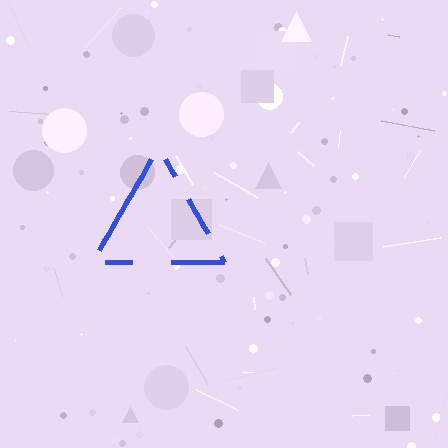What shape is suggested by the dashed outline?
The dashed outline suggests a triangle.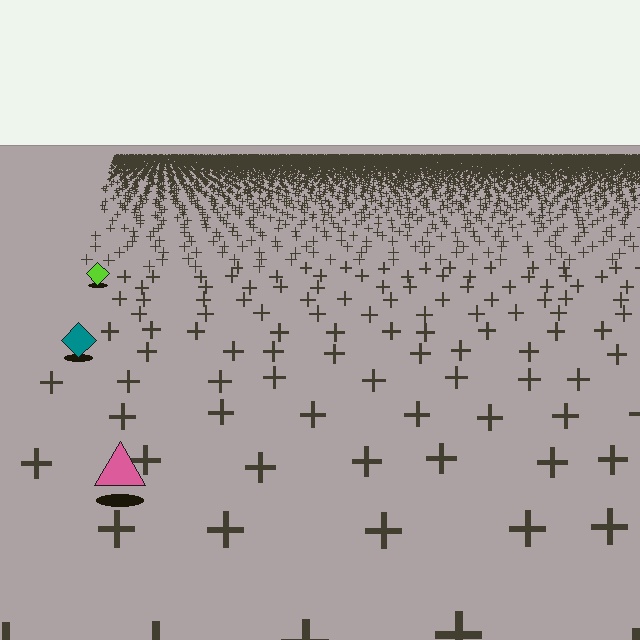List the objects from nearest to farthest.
From nearest to farthest: the pink triangle, the teal diamond, the lime diamond.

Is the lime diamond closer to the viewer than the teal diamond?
No. The teal diamond is closer — you can tell from the texture gradient: the ground texture is coarser near it.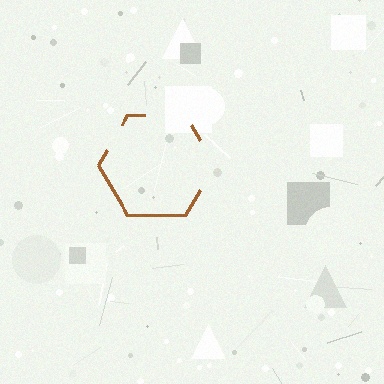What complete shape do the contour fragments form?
The contour fragments form a hexagon.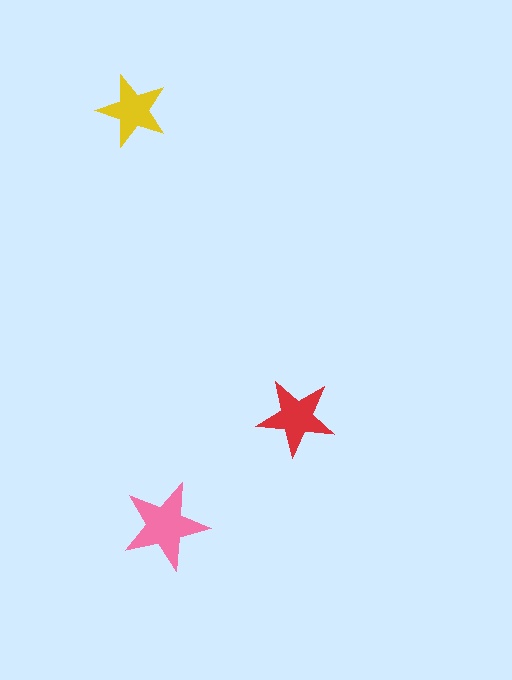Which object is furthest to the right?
The red star is rightmost.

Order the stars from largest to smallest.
the pink one, the red one, the yellow one.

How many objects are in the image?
There are 3 objects in the image.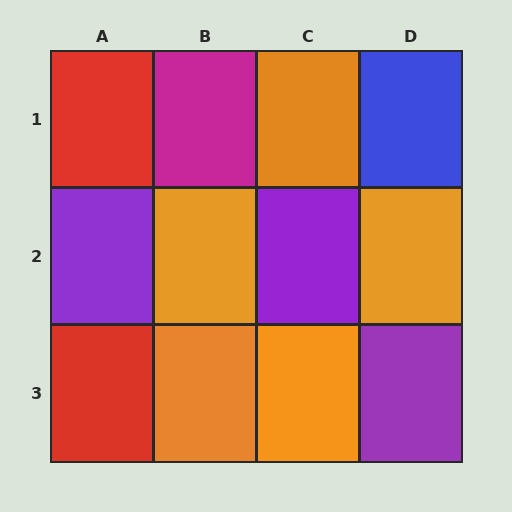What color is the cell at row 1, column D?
Blue.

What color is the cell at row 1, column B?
Magenta.